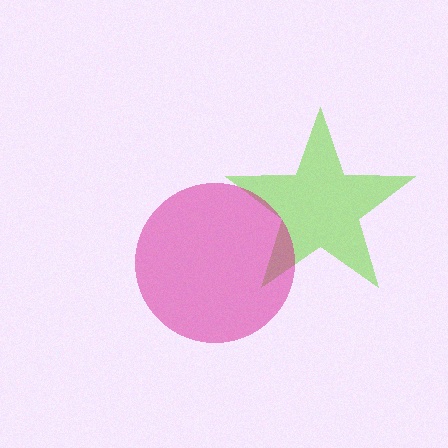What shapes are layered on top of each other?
The layered shapes are: a lime star, a magenta circle.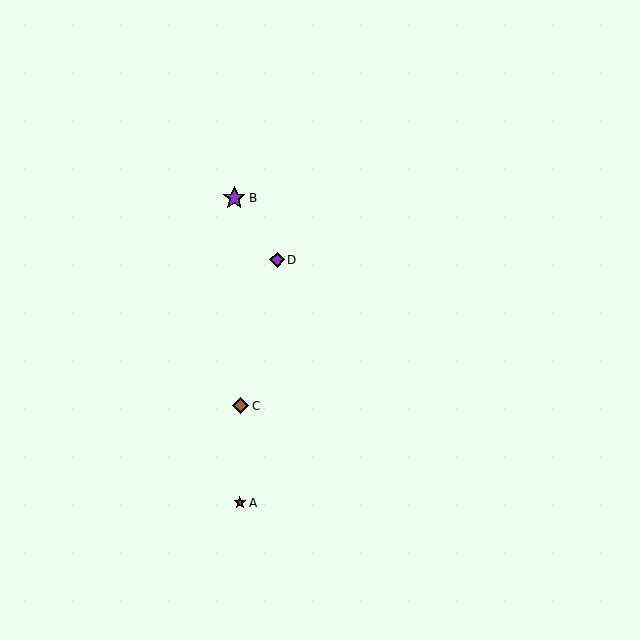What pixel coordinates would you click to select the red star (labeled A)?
Click at (240, 503) to select the red star A.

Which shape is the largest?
The purple star (labeled B) is the largest.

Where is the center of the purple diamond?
The center of the purple diamond is at (277, 260).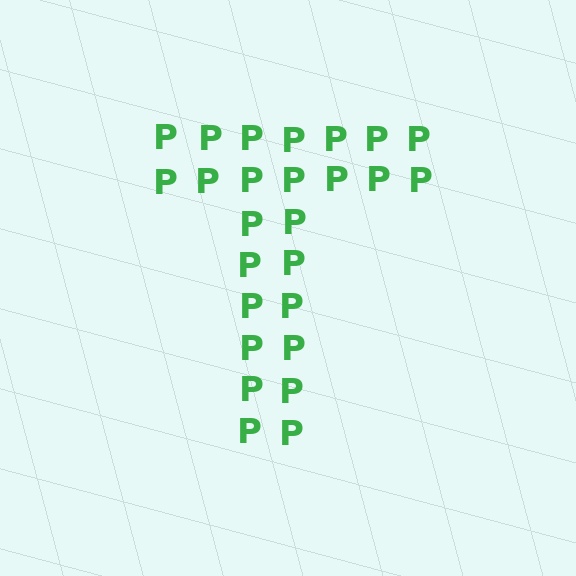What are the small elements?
The small elements are letter P's.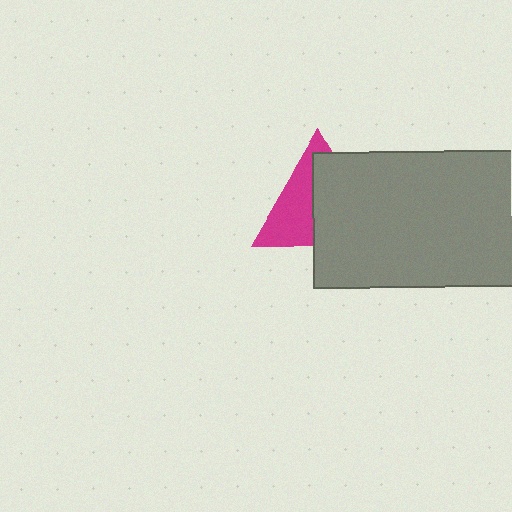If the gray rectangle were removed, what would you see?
You would see the complete magenta triangle.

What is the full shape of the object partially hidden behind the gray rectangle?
The partially hidden object is a magenta triangle.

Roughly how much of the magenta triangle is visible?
About half of it is visible (roughly 45%).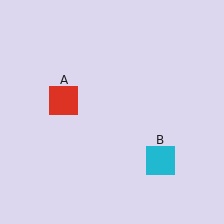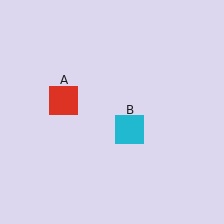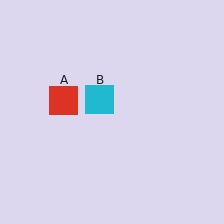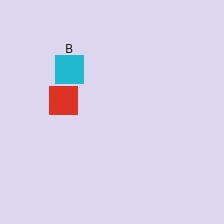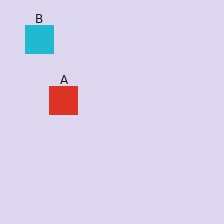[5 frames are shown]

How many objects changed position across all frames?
1 object changed position: cyan square (object B).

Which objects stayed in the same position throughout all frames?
Red square (object A) remained stationary.